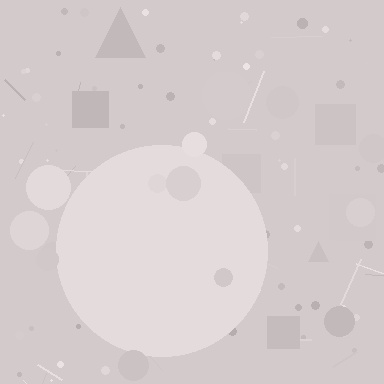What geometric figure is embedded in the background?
A circle is embedded in the background.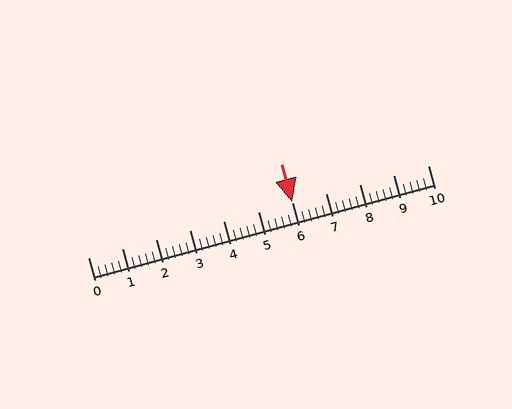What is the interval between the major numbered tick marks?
The major tick marks are spaced 1 units apart.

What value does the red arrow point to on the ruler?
The red arrow points to approximately 6.0.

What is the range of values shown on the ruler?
The ruler shows values from 0 to 10.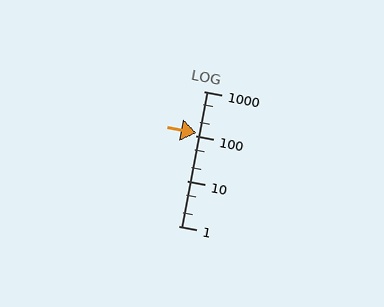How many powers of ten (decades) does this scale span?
The scale spans 3 decades, from 1 to 1000.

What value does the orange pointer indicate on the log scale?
The pointer indicates approximately 120.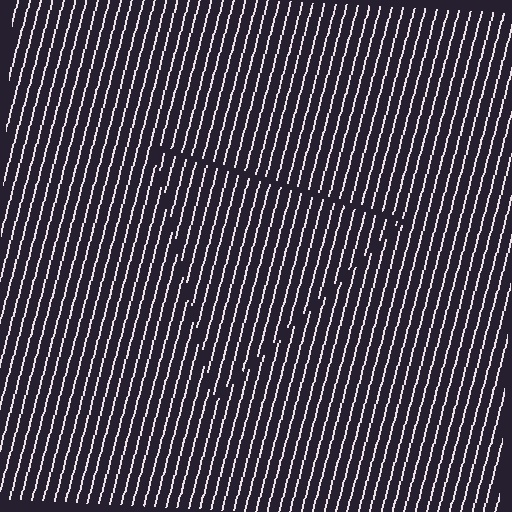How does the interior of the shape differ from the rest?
The interior of the shape contains the same grating, shifted by half a period — the contour is defined by the phase discontinuity where line-ends from the inner and outer gratings abut.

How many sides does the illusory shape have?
3 sides — the line-ends trace a triangle.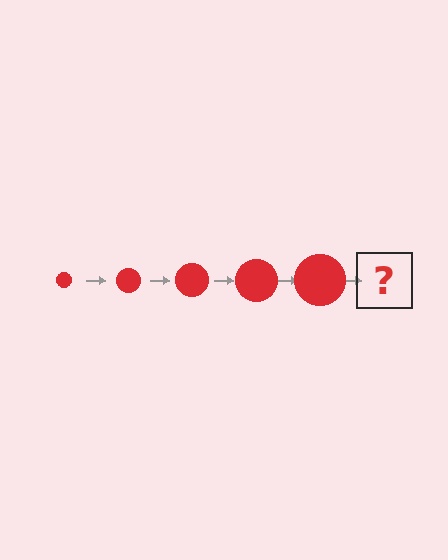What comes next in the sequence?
The next element should be a red circle, larger than the previous one.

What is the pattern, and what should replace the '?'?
The pattern is that the circle gets progressively larger each step. The '?' should be a red circle, larger than the previous one.